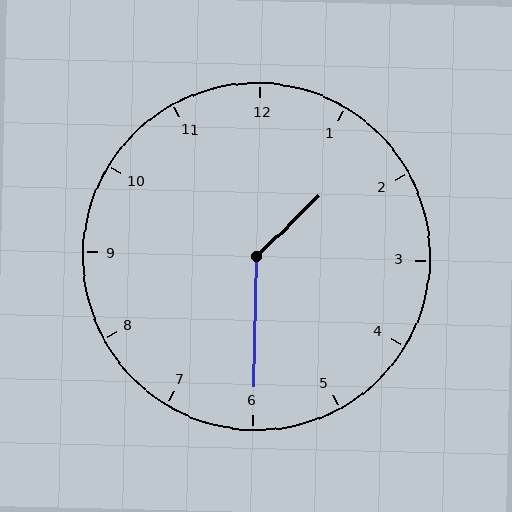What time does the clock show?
1:30.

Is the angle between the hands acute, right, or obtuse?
It is obtuse.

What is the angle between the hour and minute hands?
Approximately 135 degrees.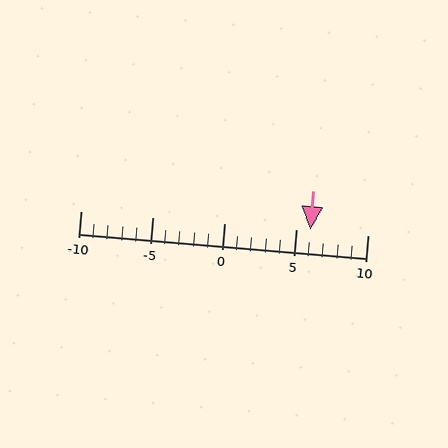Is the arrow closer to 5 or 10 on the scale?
The arrow is closer to 5.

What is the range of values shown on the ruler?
The ruler shows values from -10 to 10.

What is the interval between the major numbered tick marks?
The major tick marks are spaced 5 units apart.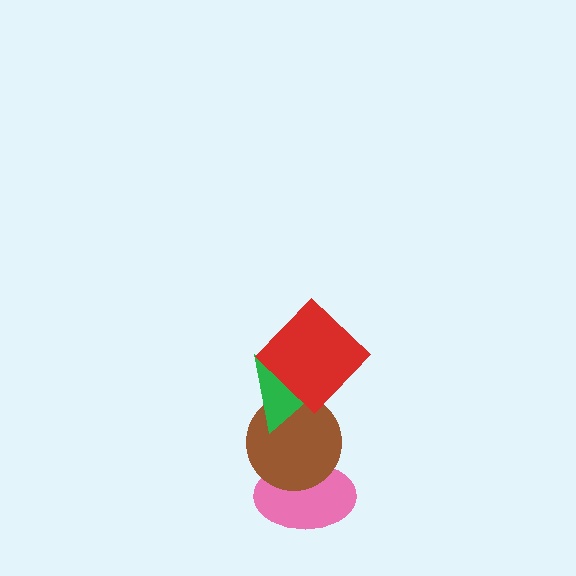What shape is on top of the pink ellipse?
The brown circle is on top of the pink ellipse.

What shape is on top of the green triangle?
The red diamond is on top of the green triangle.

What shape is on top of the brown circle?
The green triangle is on top of the brown circle.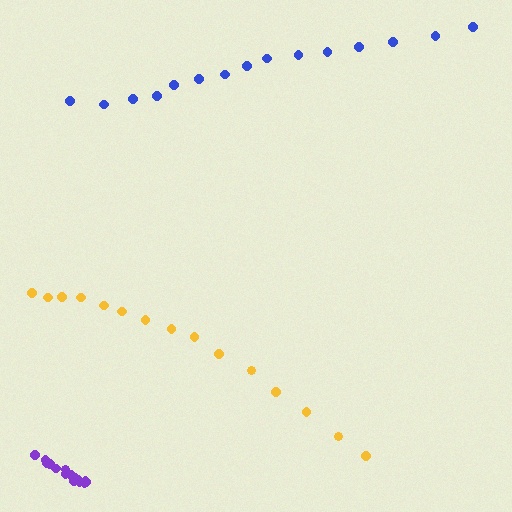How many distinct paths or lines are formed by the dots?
There are 3 distinct paths.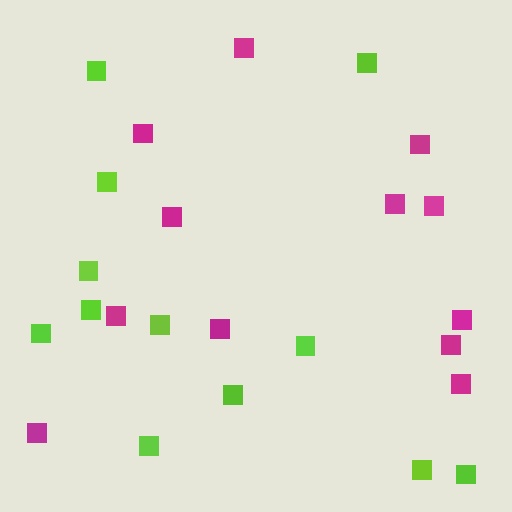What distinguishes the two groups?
There are 2 groups: one group of magenta squares (12) and one group of lime squares (12).